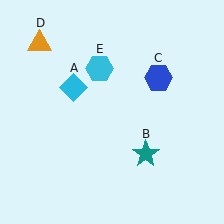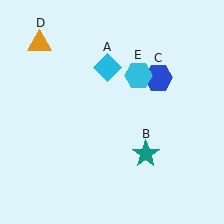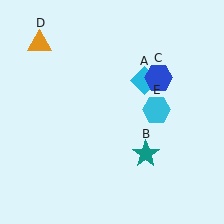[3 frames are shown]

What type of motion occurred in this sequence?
The cyan diamond (object A), cyan hexagon (object E) rotated clockwise around the center of the scene.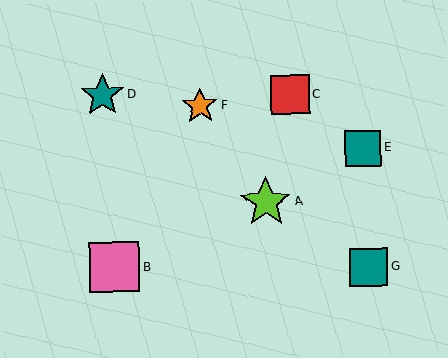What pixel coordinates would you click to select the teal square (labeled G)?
Click at (369, 267) to select the teal square G.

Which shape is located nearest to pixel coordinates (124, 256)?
The pink square (labeled B) at (114, 267) is nearest to that location.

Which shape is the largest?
The lime star (labeled A) is the largest.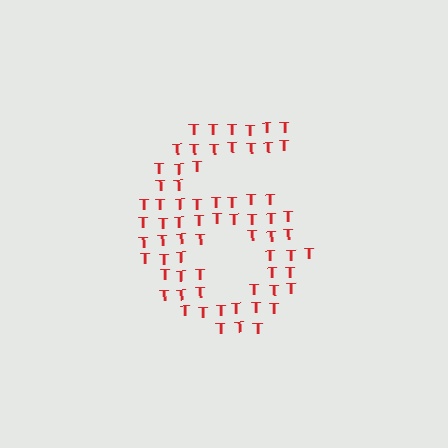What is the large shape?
The large shape is the digit 6.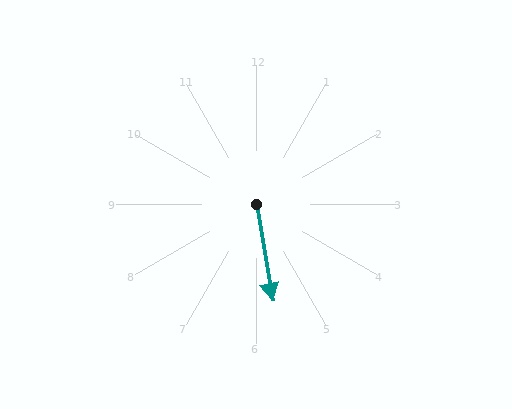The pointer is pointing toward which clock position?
Roughly 6 o'clock.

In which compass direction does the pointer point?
South.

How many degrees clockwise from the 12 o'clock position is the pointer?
Approximately 170 degrees.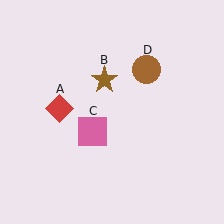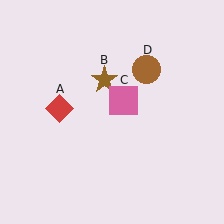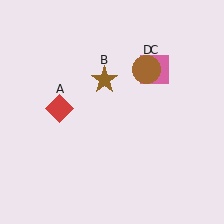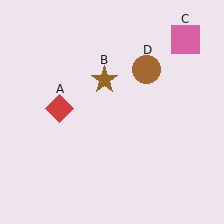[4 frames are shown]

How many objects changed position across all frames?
1 object changed position: pink square (object C).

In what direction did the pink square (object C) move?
The pink square (object C) moved up and to the right.